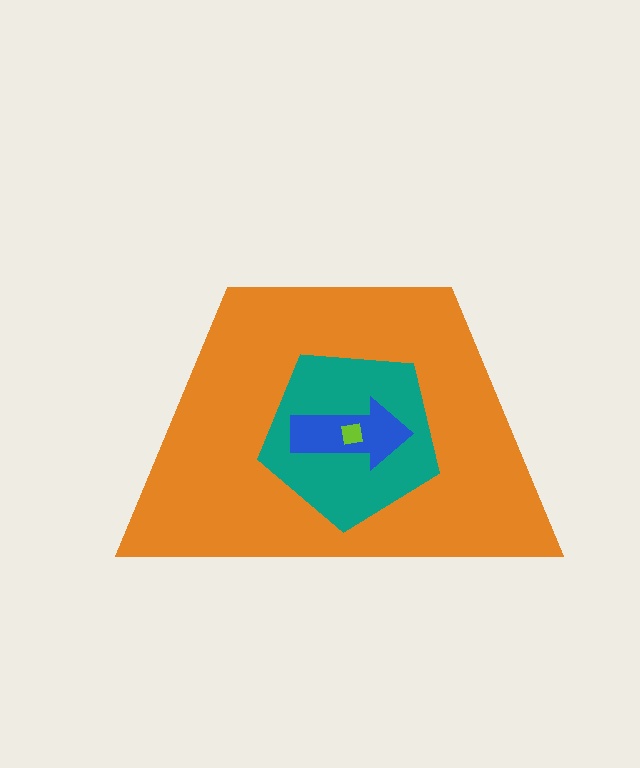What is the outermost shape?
The orange trapezoid.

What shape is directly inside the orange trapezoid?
The teal pentagon.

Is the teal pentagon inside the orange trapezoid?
Yes.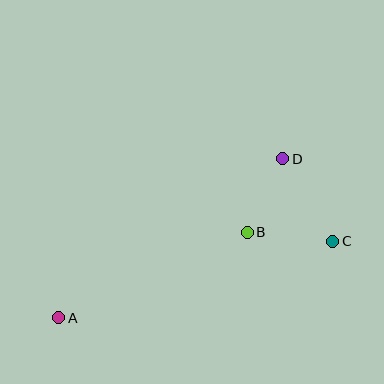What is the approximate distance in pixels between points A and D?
The distance between A and D is approximately 275 pixels.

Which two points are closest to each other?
Points B and D are closest to each other.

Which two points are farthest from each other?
Points A and C are farthest from each other.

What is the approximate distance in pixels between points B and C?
The distance between B and C is approximately 86 pixels.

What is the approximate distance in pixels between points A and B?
The distance between A and B is approximately 207 pixels.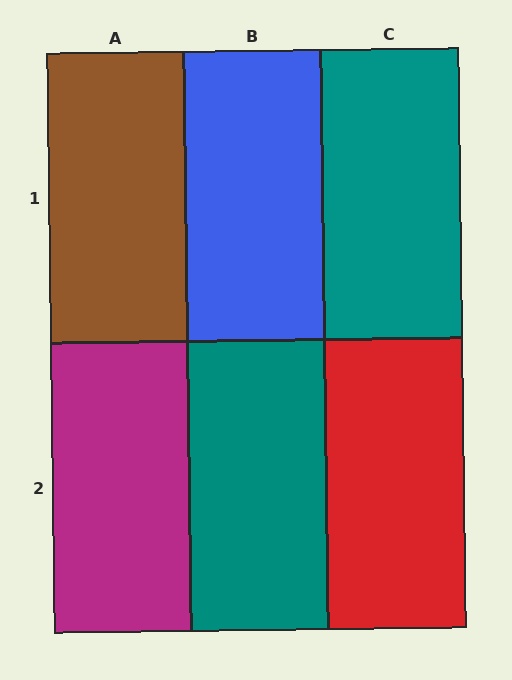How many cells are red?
1 cell is red.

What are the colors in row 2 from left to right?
Magenta, teal, red.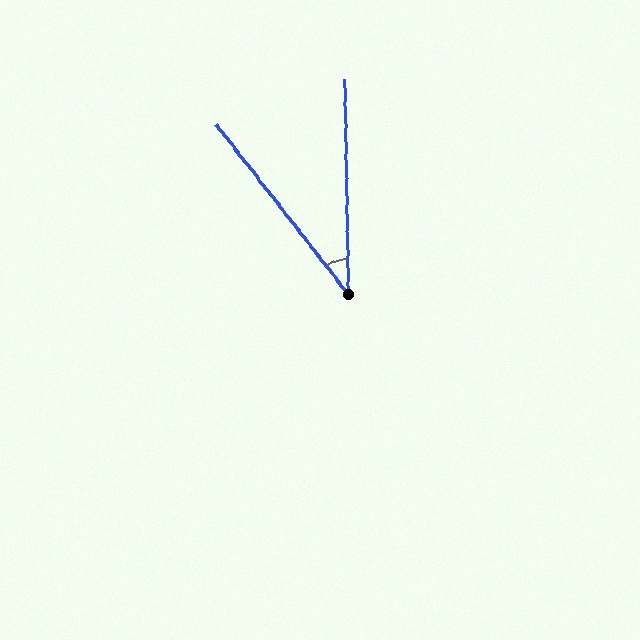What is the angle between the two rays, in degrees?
Approximately 37 degrees.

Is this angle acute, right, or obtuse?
It is acute.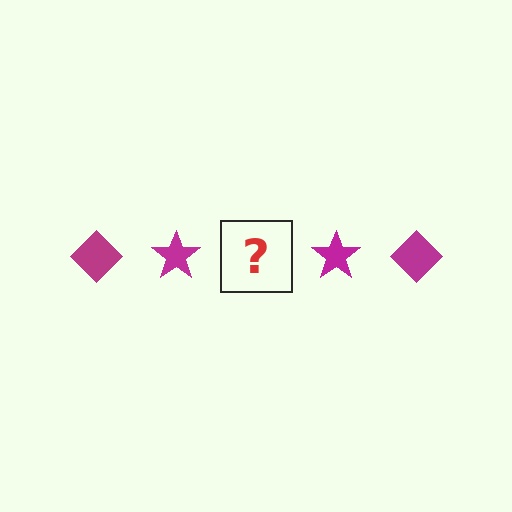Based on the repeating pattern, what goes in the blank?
The blank should be a magenta diamond.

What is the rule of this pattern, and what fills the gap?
The rule is that the pattern cycles through diamond, star shapes in magenta. The gap should be filled with a magenta diamond.